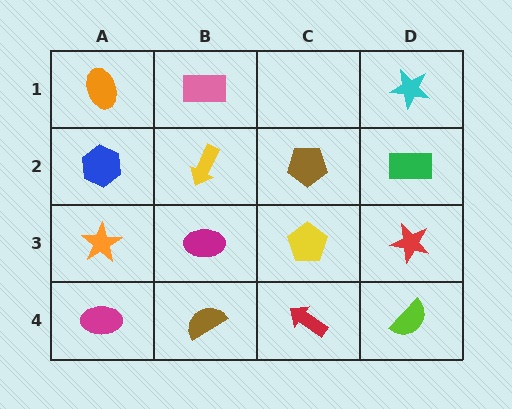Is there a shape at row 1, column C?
No, that cell is empty.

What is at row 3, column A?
An orange star.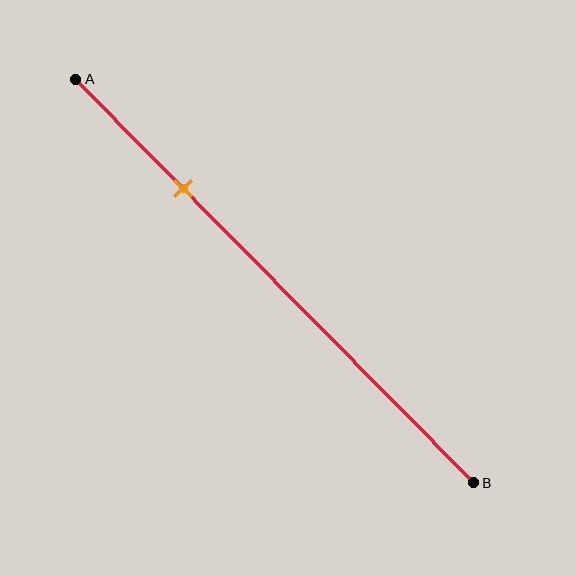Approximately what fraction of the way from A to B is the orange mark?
The orange mark is approximately 25% of the way from A to B.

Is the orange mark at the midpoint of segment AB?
No, the mark is at about 25% from A, not at the 50% midpoint.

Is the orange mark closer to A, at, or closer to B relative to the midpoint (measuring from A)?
The orange mark is closer to point A than the midpoint of segment AB.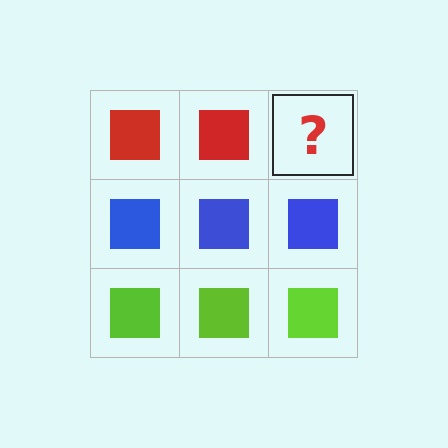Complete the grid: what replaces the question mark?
The question mark should be replaced with a red square.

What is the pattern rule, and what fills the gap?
The rule is that each row has a consistent color. The gap should be filled with a red square.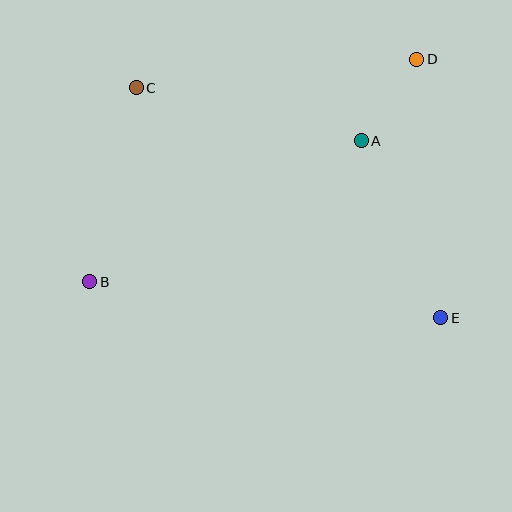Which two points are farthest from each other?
Points B and D are farthest from each other.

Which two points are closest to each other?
Points A and D are closest to each other.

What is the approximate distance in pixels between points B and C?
The distance between B and C is approximately 199 pixels.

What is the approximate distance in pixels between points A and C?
The distance between A and C is approximately 231 pixels.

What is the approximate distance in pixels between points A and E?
The distance between A and E is approximately 194 pixels.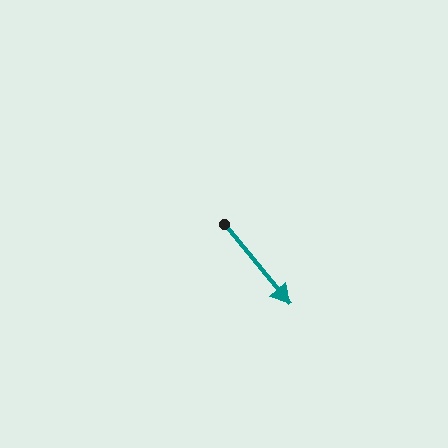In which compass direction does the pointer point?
Southeast.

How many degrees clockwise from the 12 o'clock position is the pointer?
Approximately 141 degrees.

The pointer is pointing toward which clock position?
Roughly 5 o'clock.